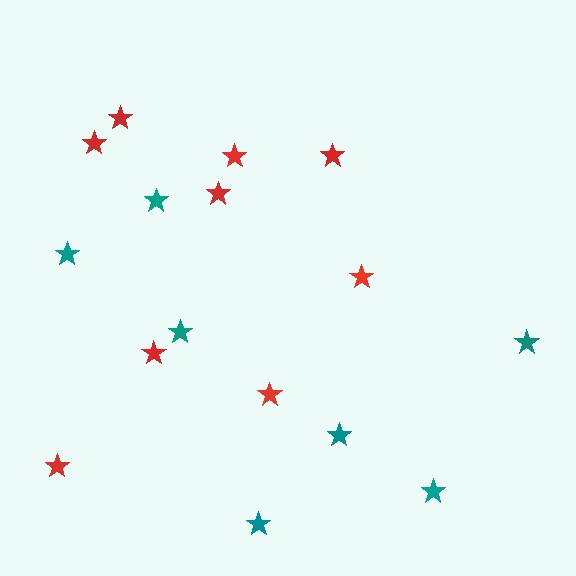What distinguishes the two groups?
There are 2 groups: one group of red stars (9) and one group of teal stars (7).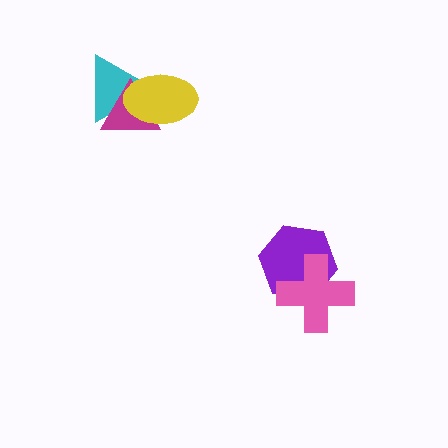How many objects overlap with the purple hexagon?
1 object overlaps with the purple hexagon.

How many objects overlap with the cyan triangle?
2 objects overlap with the cyan triangle.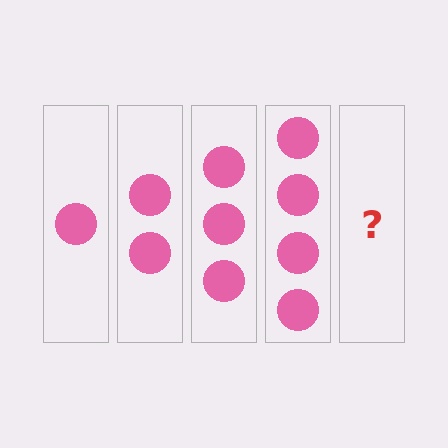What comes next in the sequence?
The next element should be 5 circles.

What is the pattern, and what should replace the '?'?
The pattern is that each step adds one more circle. The '?' should be 5 circles.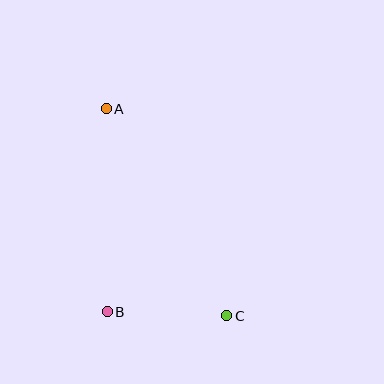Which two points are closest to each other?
Points B and C are closest to each other.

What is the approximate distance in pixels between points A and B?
The distance between A and B is approximately 203 pixels.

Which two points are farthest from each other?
Points A and C are farthest from each other.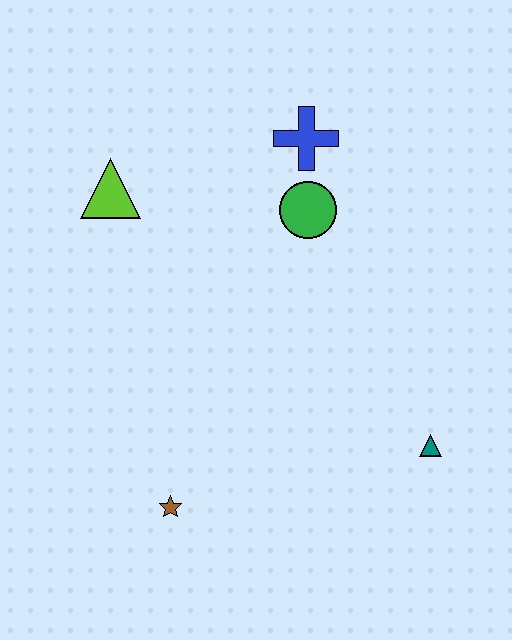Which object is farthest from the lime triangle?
The teal triangle is farthest from the lime triangle.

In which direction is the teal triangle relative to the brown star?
The teal triangle is to the right of the brown star.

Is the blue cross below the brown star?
No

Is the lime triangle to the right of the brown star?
No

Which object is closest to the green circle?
The blue cross is closest to the green circle.